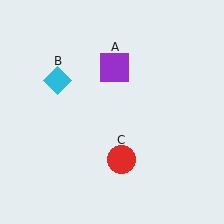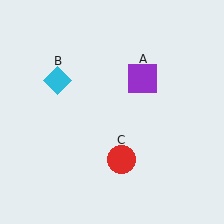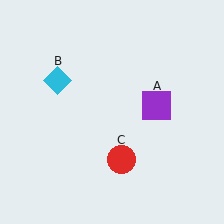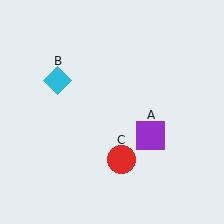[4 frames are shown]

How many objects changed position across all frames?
1 object changed position: purple square (object A).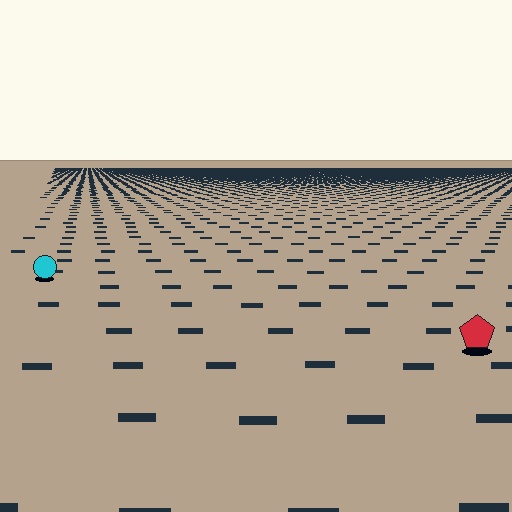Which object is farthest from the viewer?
The cyan circle is farthest from the viewer. It appears smaller and the ground texture around it is denser.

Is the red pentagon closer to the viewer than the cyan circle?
Yes. The red pentagon is closer — you can tell from the texture gradient: the ground texture is coarser near it.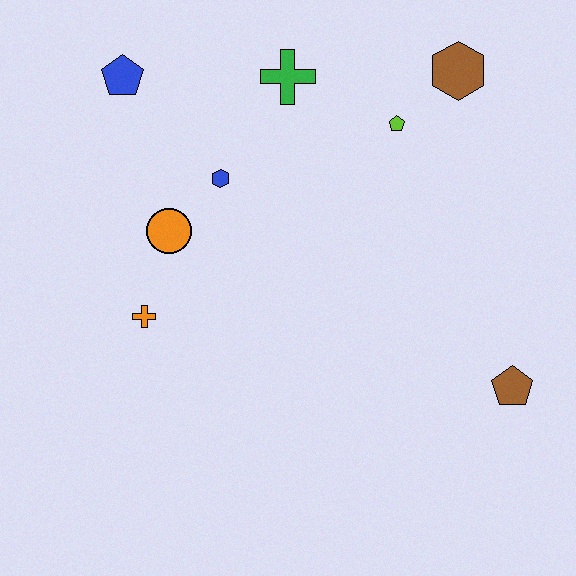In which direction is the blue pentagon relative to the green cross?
The blue pentagon is to the left of the green cross.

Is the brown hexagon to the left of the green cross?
No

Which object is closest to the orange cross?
The orange circle is closest to the orange cross.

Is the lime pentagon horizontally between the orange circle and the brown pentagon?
Yes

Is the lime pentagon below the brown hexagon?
Yes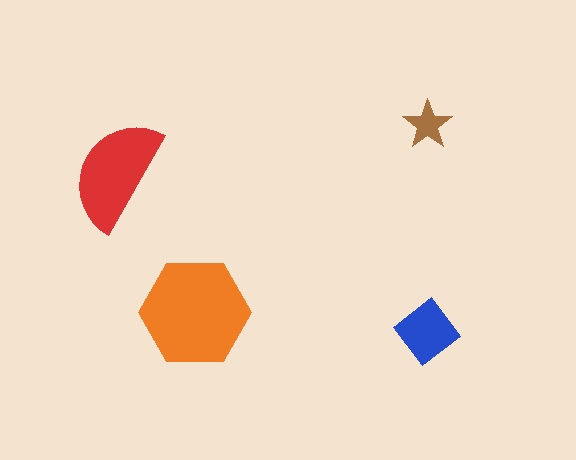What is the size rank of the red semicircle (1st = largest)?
2nd.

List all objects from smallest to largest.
The brown star, the blue diamond, the red semicircle, the orange hexagon.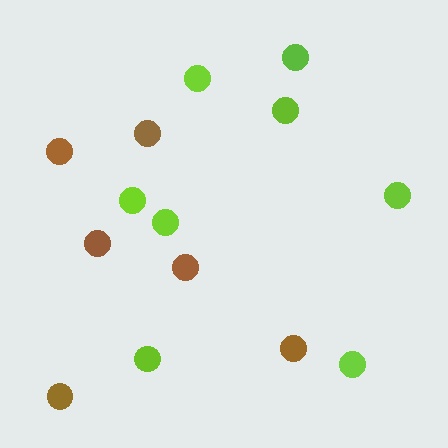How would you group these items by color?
There are 2 groups: one group of lime circles (8) and one group of brown circles (6).